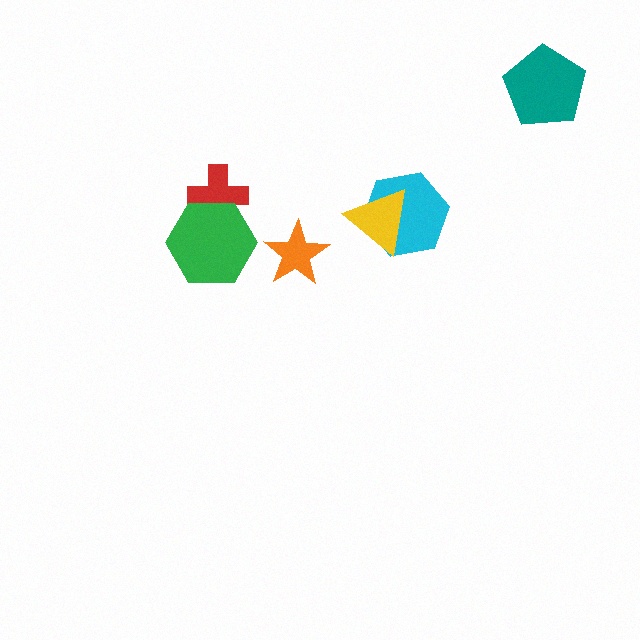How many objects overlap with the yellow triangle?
1 object overlaps with the yellow triangle.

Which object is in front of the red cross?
The green hexagon is in front of the red cross.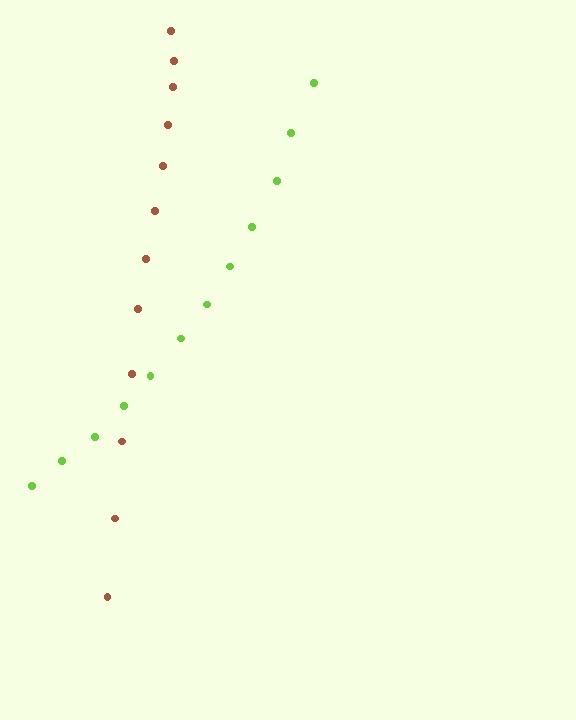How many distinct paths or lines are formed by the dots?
There are 2 distinct paths.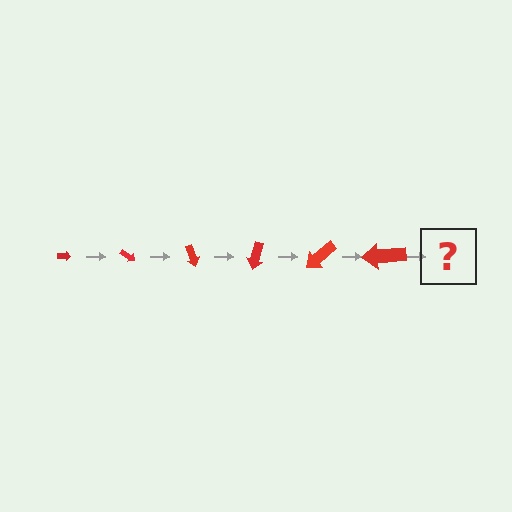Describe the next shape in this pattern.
It should be an arrow, larger than the previous one and rotated 210 degrees from the start.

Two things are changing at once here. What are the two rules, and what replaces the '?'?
The two rules are that the arrow grows larger each step and it rotates 35 degrees each step. The '?' should be an arrow, larger than the previous one and rotated 210 degrees from the start.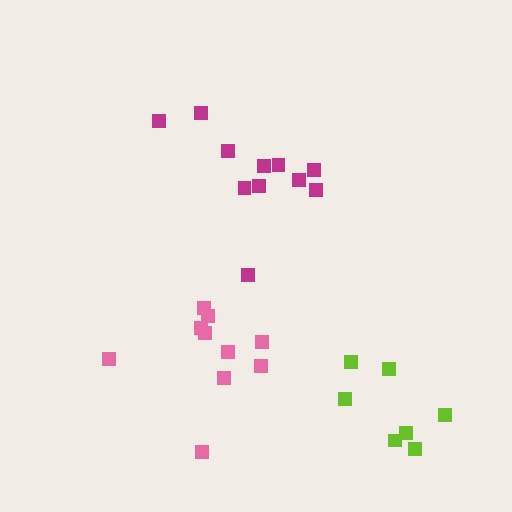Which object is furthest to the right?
The lime cluster is rightmost.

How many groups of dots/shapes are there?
There are 3 groups.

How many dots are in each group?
Group 1: 10 dots, Group 2: 11 dots, Group 3: 7 dots (28 total).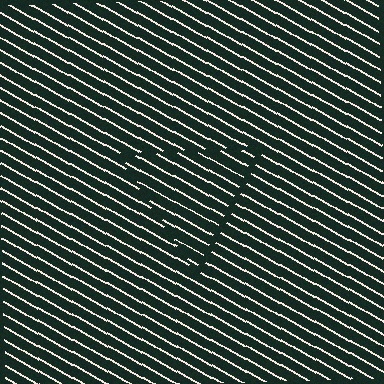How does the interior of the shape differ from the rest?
The interior of the shape contains the same grating, shifted by half a period — the contour is defined by the phase discontinuity where line-ends from the inner and outer gratings abut.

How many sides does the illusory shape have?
3 sides — the line-ends trace a triangle.